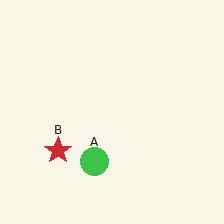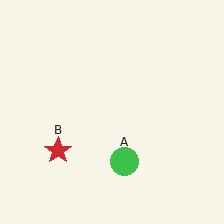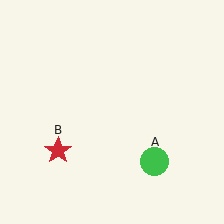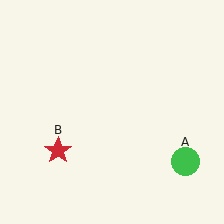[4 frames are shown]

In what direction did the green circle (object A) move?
The green circle (object A) moved right.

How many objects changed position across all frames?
1 object changed position: green circle (object A).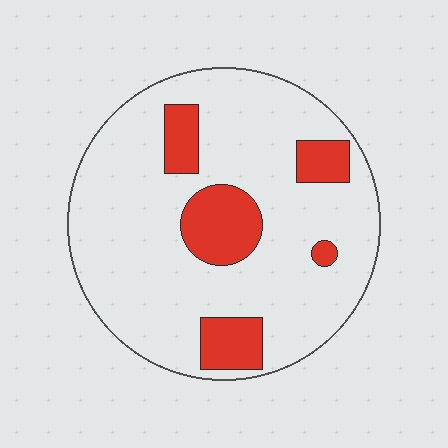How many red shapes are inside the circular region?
5.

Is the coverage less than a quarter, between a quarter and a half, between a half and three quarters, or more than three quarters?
Less than a quarter.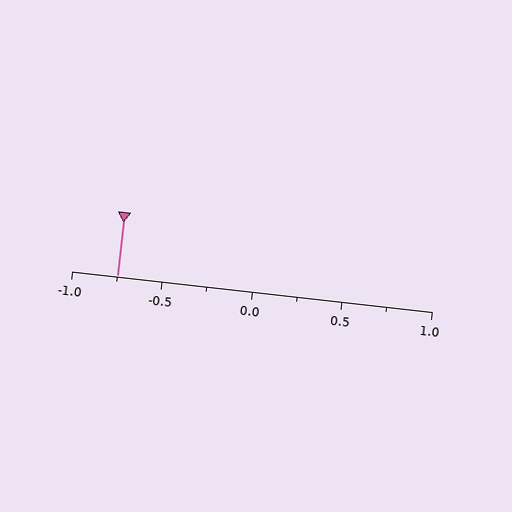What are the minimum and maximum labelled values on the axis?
The axis runs from -1.0 to 1.0.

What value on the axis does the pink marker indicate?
The marker indicates approximately -0.75.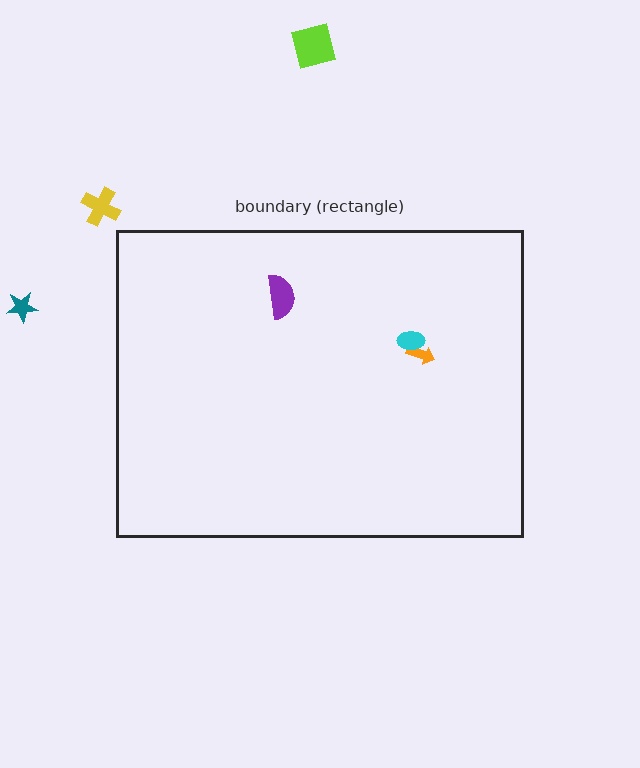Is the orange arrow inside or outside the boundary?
Inside.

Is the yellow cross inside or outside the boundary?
Outside.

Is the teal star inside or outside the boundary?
Outside.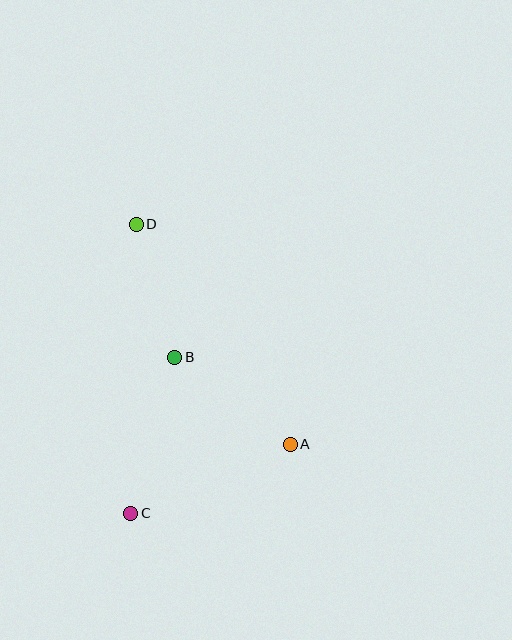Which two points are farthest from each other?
Points C and D are farthest from each other.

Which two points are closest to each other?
Points B and D are closest to each other.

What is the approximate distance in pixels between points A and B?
The distance between A and B is approximately 145 pixels.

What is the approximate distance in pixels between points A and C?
The distance between A and C is approximately 173 pixels.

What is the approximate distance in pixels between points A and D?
The distance between A and D is approximately 269 pixels.